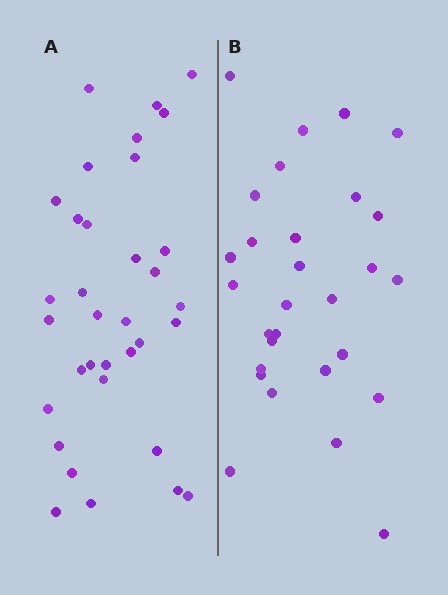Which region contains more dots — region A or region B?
Region A (the left region) has more dots.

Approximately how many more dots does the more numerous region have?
Region A has about 5 more dots than region B.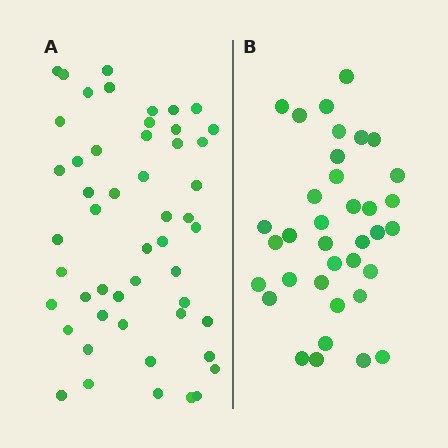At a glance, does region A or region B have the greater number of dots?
Region A (the left region) has more dots.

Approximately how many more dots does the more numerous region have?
Region A has approximately 15 more dots than region B.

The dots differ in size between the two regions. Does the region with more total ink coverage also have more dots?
No. Region B has more total ink coverage because its dots are larger, but region A actually contains more individual dots. Total area can be misleading — the number of items is what matters here.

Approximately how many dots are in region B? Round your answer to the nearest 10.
About 40 dots. (The exact count is 36, which rounds to 40.)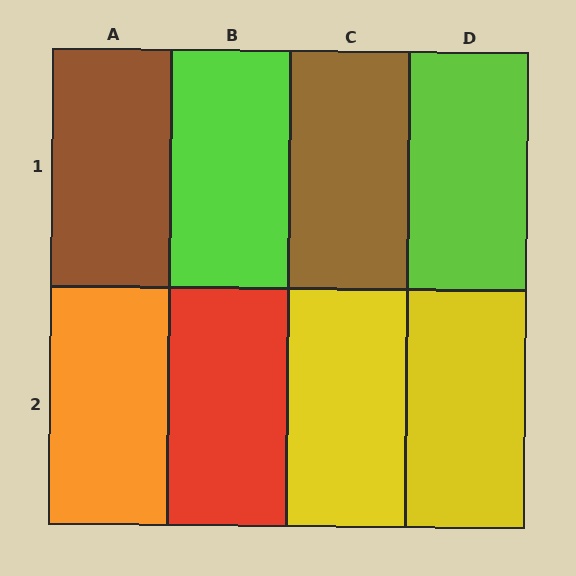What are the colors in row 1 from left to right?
Brown, lime, brown, lime.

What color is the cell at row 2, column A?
Orange.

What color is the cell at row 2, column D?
Yellow.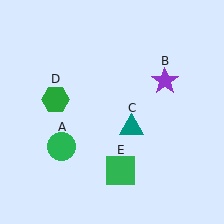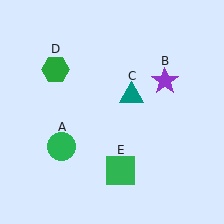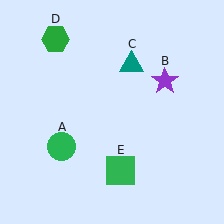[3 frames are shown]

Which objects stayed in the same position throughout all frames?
Green circle (object A) and purple star (object B) and green square (object E) remained stationary.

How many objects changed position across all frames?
2 objects changed position: teal triangle (object C), green hexagon (object D).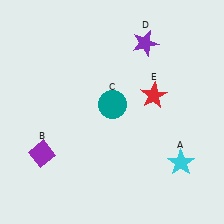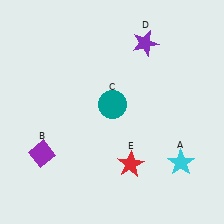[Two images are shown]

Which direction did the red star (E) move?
The red star (E) moved down.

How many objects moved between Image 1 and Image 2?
1 object moved between the two images.